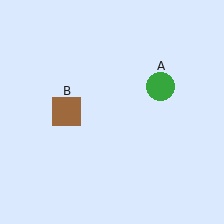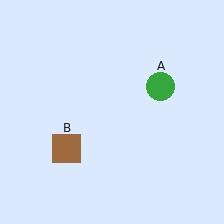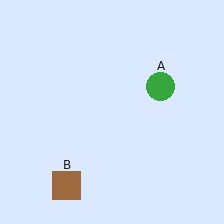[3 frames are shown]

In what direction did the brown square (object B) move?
The brown square (object B) moved down.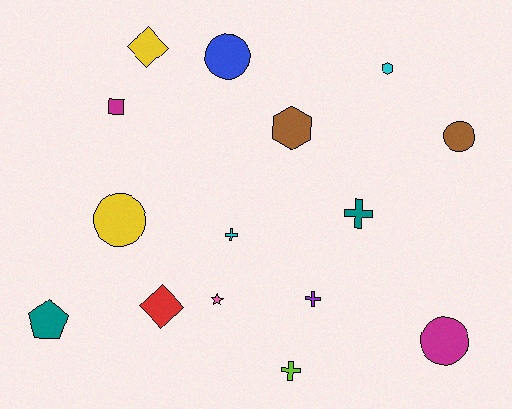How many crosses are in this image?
There are 4 crosses.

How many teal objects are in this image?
There are 2 teal objects.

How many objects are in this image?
There are 15 objects.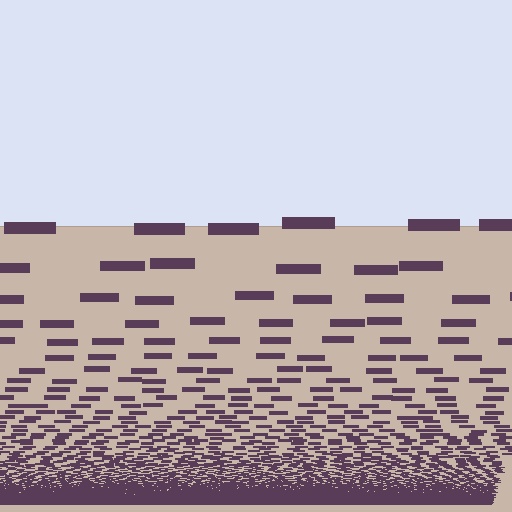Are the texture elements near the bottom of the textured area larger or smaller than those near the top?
Smaller. The gradient is inverted — elements near the bottom are smaller and denser.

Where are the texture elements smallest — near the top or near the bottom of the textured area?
Near the bottom.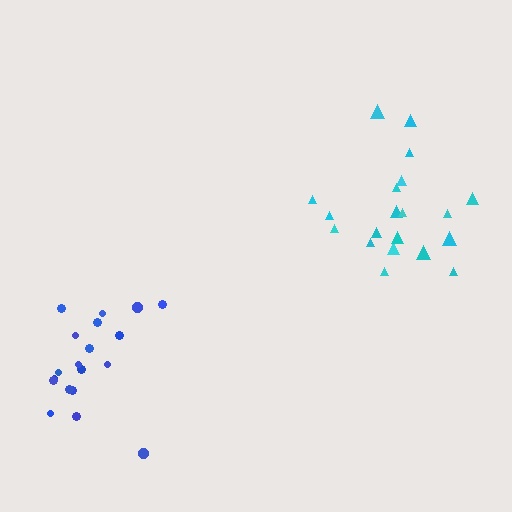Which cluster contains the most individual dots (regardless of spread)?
Cyan (20).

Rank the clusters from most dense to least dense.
cyan, blue.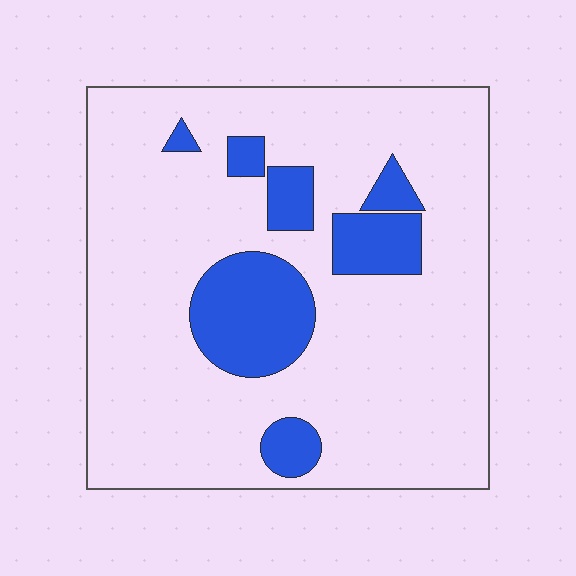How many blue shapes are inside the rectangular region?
7.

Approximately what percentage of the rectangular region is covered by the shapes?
Approximately 15%.